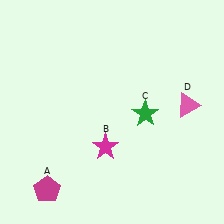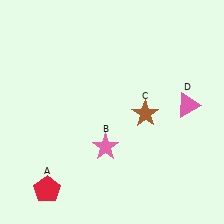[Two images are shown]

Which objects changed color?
A changed from magenta to red. B changed from magenta to pink. C changed from green to brown.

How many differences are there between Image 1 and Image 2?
There are 3 differences between the two images.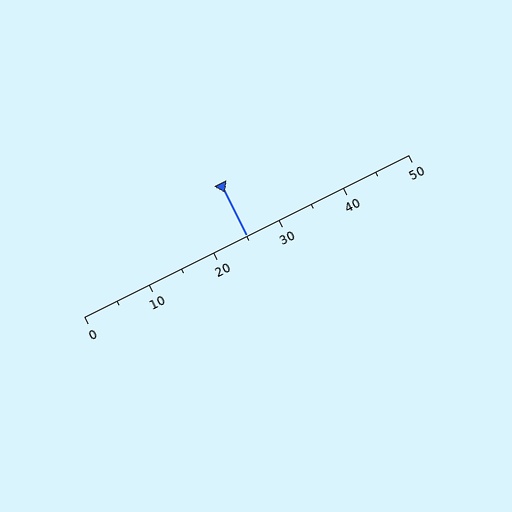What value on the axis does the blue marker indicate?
The marker indicates approximately 25.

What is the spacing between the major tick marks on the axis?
The major ticks are spaced 10 apart.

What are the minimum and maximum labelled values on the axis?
The axis runs from 0 to 50.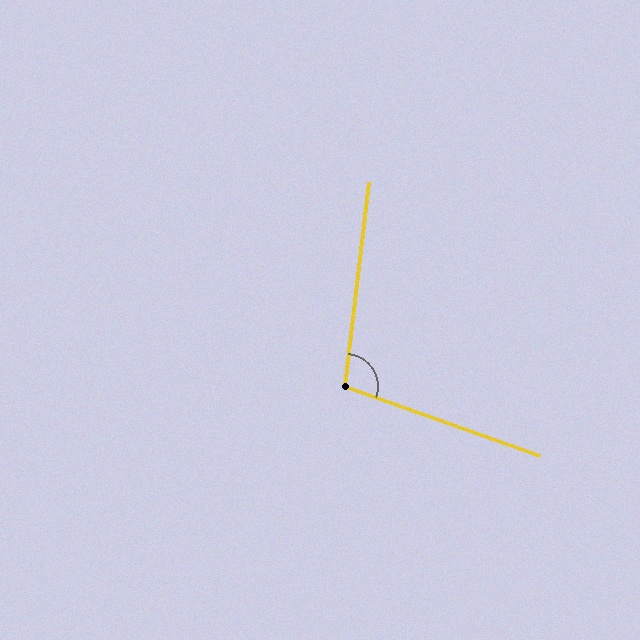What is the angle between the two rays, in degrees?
Approximately 103 degrees.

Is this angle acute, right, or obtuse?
It is obtuse.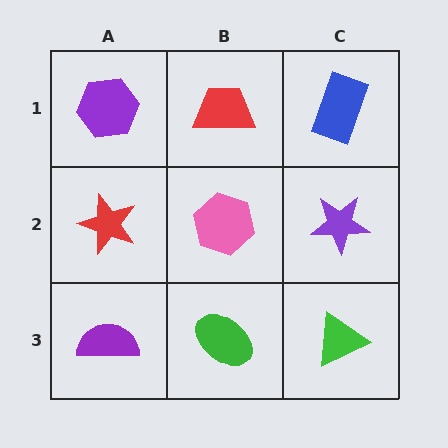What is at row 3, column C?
A green triangle.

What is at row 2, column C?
A purple star.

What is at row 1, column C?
A blue rectangle.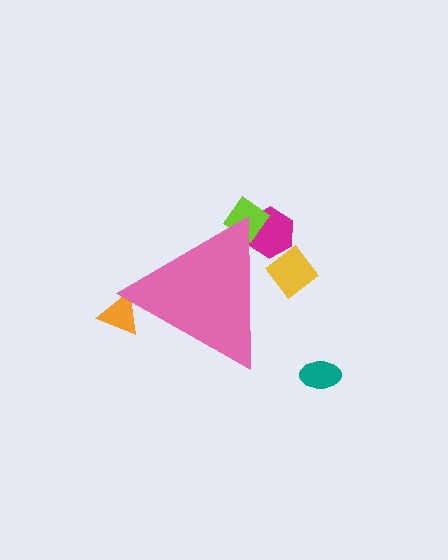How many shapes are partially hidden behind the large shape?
4 shapes are partially hidden.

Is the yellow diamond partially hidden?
Yes, the yellow diamond is partially hidden behind the pink triangle.